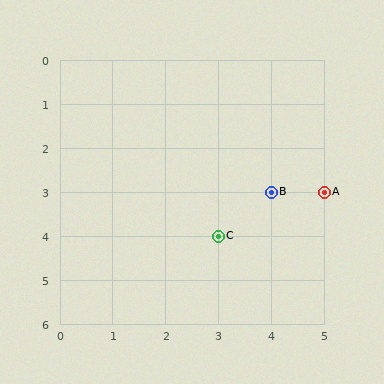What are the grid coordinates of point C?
Point C is at grid coordinates (3, 4).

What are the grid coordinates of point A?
Point A is at grid coordinates (5, 3).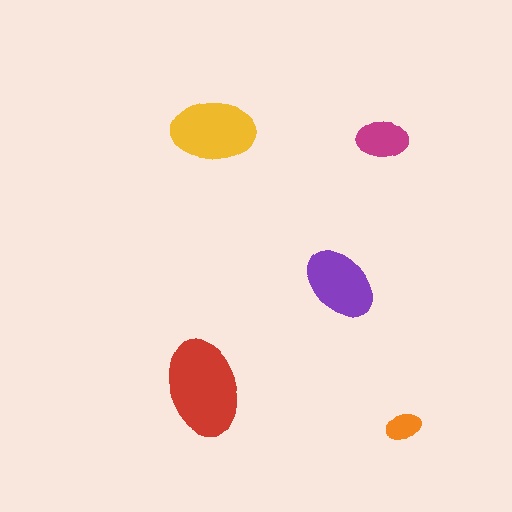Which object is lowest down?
The orange ellipse is bottommost.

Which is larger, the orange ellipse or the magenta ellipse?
The magenta one.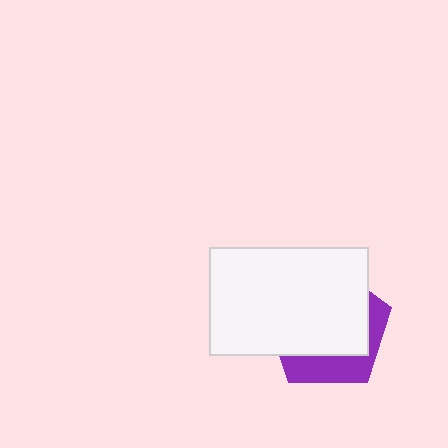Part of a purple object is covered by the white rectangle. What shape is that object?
It is a pentagon.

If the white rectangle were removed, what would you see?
You would see the complete purple pentagon.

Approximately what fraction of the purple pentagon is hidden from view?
Roughly 69% of the purple pentagon is hidden behind the white rectangle.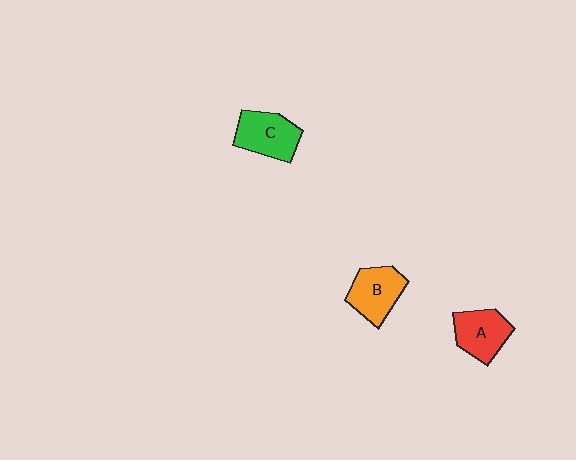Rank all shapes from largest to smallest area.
From largest to smallest: C (green), B (orange), A (red).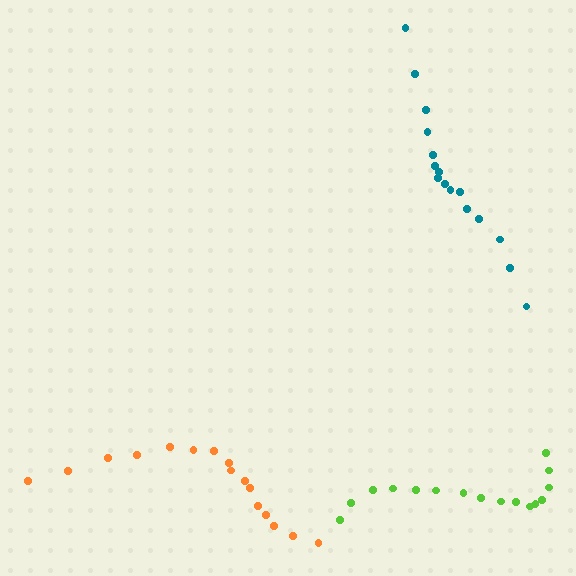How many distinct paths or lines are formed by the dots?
There are 3 distinct paths.